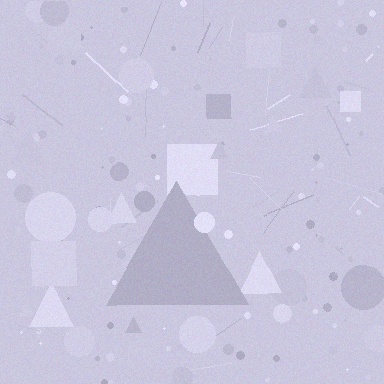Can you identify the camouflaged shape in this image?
The camouflaged shape is a triangle.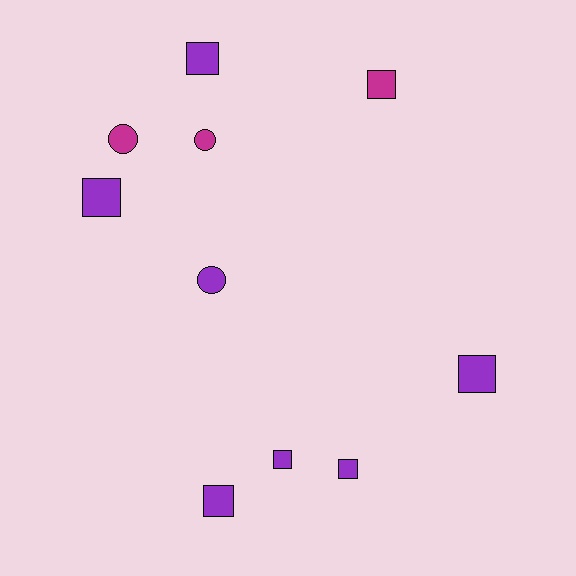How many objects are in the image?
There are 10 objects.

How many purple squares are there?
There are 6 purple squares.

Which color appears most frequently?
Purple, with 7 objects.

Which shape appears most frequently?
Square, with 7 objects.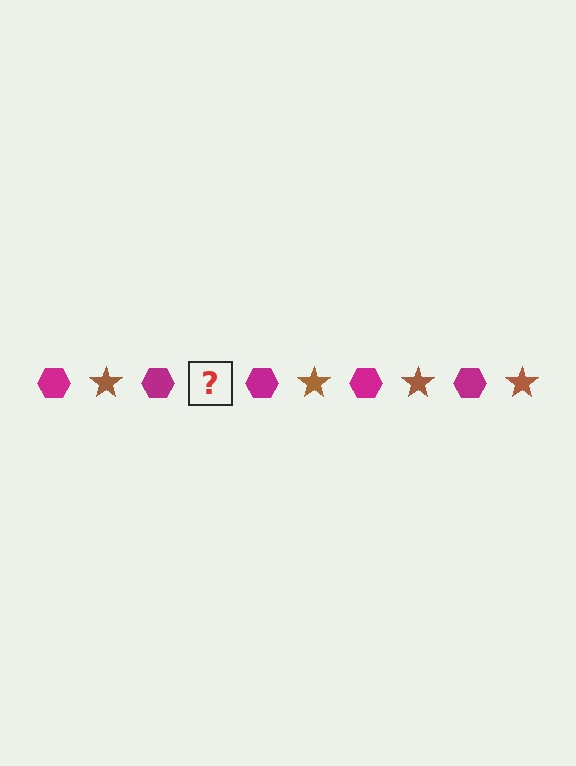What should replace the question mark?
The question mark should be replaced with a brown star.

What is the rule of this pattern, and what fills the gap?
The rule is that the pattern alternates between magenta hexagon and brown star. The gap should be filled with a brown star.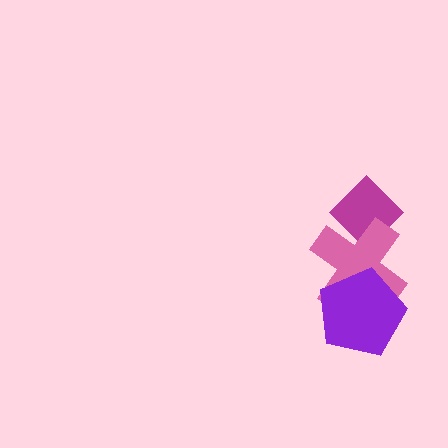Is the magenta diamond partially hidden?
Yes, it is partially covered by another shape.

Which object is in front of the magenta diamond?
The pink cross is in front of the magenta diamond.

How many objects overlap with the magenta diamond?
1 object overlaps with the magenta diamond.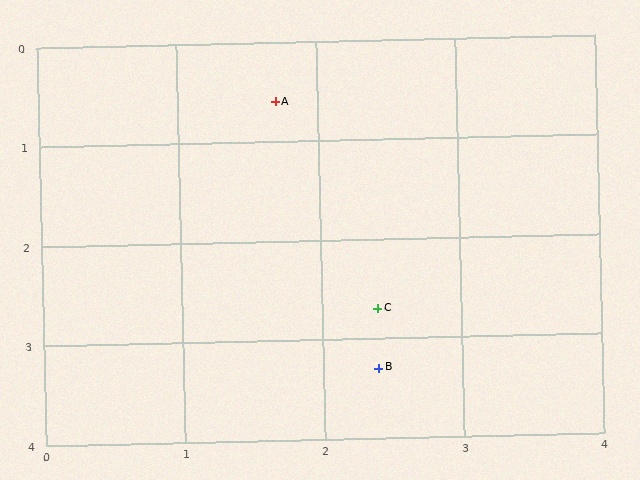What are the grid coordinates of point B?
Point B is at approximately (2.4, 3.3).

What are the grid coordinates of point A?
Point A is at approximately (1.7, 0.6).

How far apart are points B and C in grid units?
Points B and C are about 0.6 grid units apart.